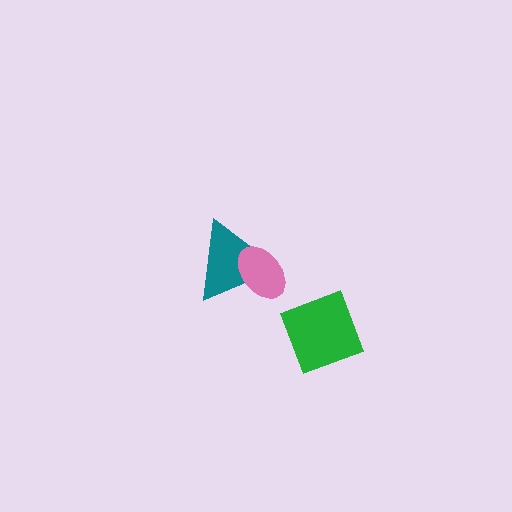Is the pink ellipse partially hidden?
No, no other shape covers it.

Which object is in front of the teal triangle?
The pink ellipse is in front of the teal triangle.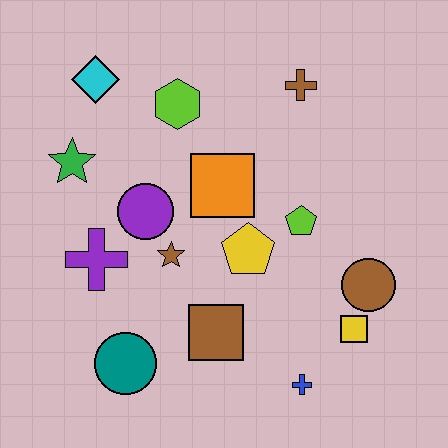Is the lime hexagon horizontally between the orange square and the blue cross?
No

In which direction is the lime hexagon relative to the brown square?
The lime hexagon is above the brown square.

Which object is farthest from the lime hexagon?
The blue cross is farthest from the lime hexagon.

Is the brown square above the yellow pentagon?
No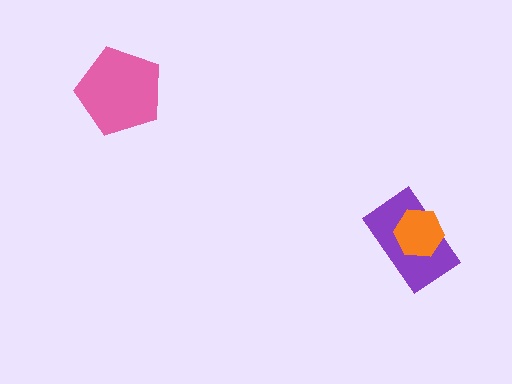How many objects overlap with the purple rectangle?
1 object overlaps with the purple rectangle.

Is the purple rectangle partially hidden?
Yes, it is partially covered by another shape.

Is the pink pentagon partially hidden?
No, no other shape covers it.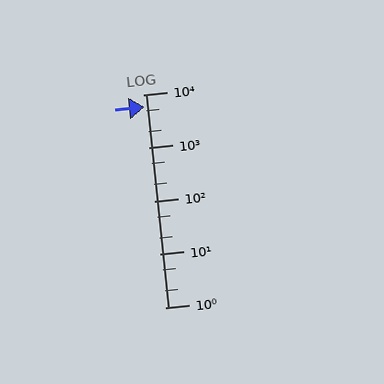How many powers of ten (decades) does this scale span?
The scale spans 4 decades, from 1 to 10000.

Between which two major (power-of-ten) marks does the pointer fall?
The pointer is between 1000 and 10000.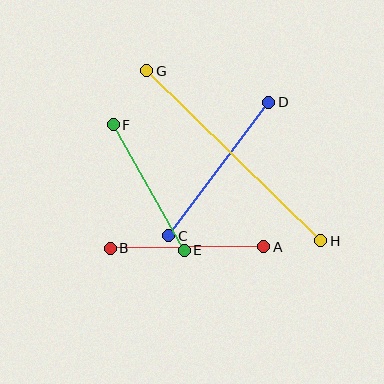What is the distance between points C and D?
The distance is approximately 167 pixels.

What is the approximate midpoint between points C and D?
The midpoint is at approximately (219, 169) pixels.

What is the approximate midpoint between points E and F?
The midpoint is at approximately (149, 187) pixels.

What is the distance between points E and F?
The distance is approximately 144 pixels.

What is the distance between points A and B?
The distance is approximately 154 pixels.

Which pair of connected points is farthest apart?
Points G and H are farthest apart.